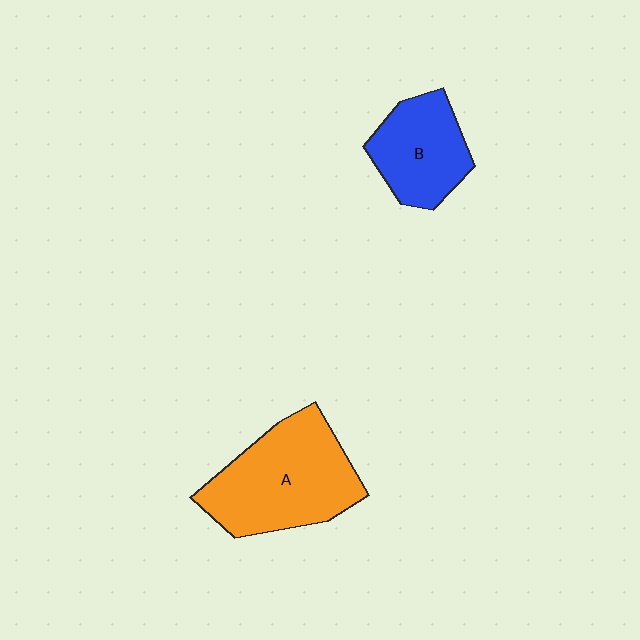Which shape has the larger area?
Shape A (orange).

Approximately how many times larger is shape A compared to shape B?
Approximately 1.6 times.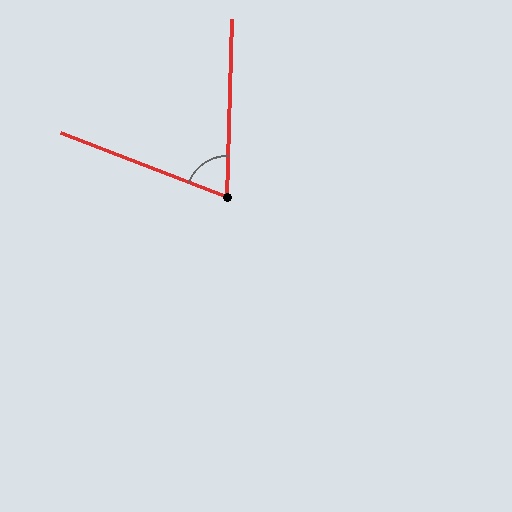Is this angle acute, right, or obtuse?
It is acute.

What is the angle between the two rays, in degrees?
Approximately 71 degrees.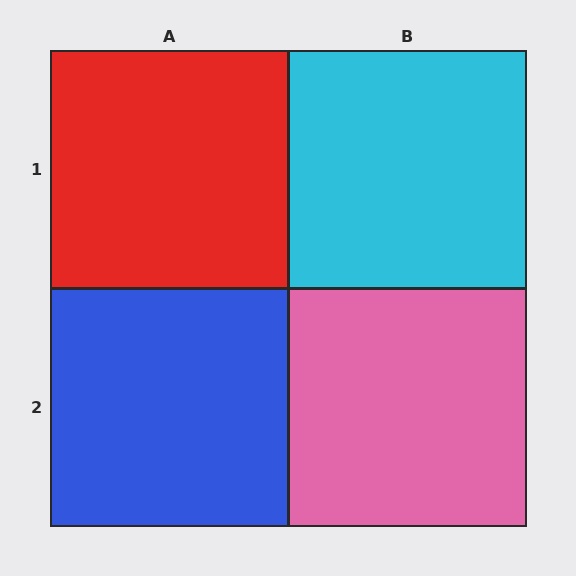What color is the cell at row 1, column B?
Cyan.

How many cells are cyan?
1 cell is cyan.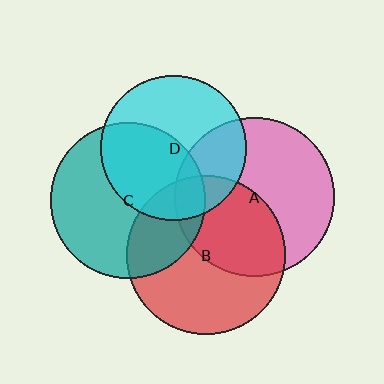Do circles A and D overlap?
Yes.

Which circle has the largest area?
Circle A (pink).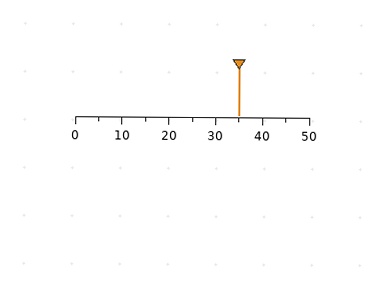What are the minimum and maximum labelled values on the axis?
The axis runs from 0 to 50.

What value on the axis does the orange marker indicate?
The marker indicates approximately 35.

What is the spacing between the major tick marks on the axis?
The major ticks are spaced 10 apart.